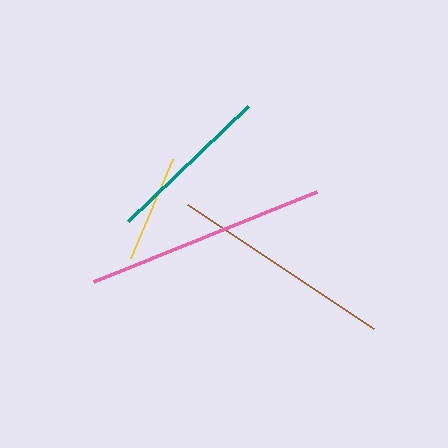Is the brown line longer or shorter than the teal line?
The brown line is longer than the teal line.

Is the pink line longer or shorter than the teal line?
The pink line is longer than the teal line.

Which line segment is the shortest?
The yellow line is the shortest at approximately 107 pixels.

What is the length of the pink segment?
The pink segment is approximately 241 pixels long.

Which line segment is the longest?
The pink line is the longest at approximately 241 pixels.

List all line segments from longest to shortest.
From longest to shortest: pink, brown, teal, yellow.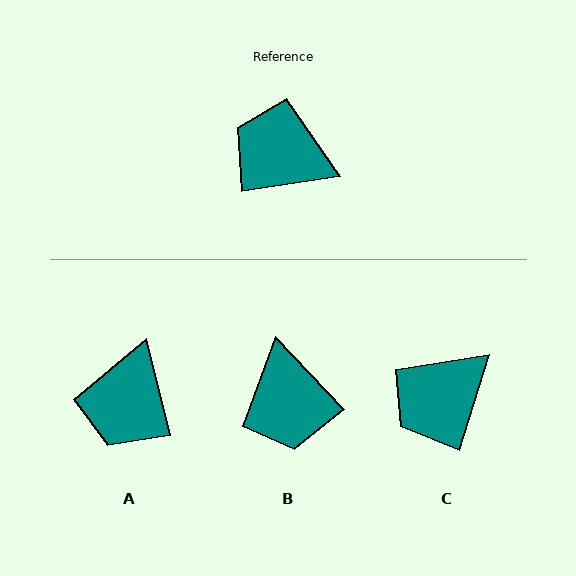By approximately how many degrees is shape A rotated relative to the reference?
Approximately 96 degrees counter-clockwise.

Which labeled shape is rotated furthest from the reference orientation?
B, about 125 degrees away.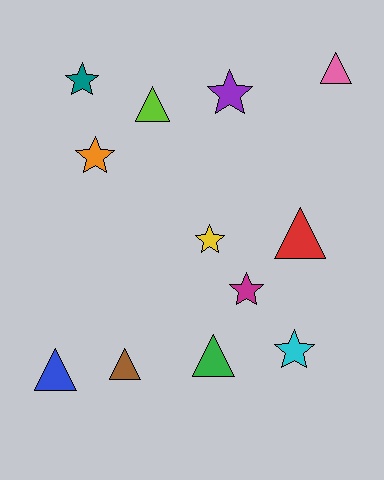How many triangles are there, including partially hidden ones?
There are 6 triangles.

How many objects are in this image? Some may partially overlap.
There are 12 objects.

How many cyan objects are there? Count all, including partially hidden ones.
There is 1 cyan object.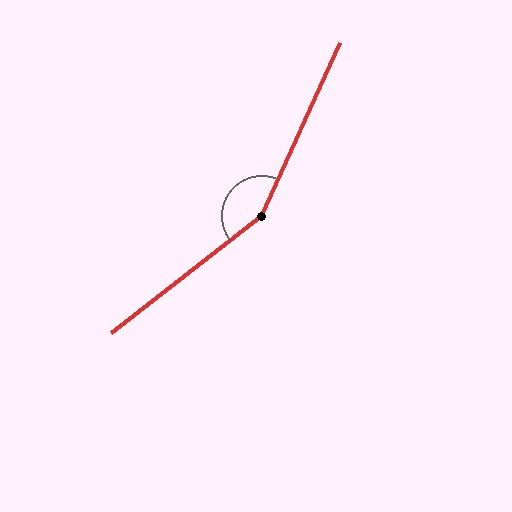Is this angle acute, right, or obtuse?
It is obtuse.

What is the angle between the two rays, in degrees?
Approximately 152 degrees.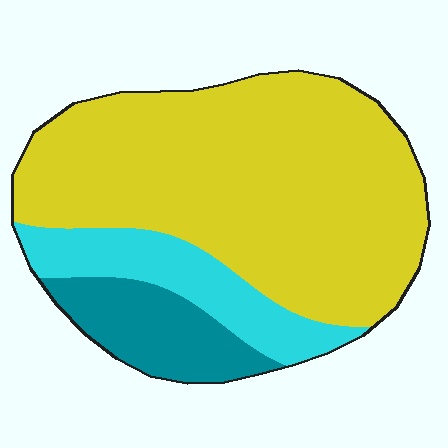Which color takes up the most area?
Yellow, at roughly 70%.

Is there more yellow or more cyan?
Yellow.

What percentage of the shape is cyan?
Cyan covers 17% of the shape.